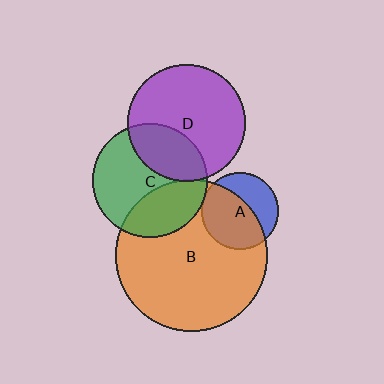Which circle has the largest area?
Circle B (orange).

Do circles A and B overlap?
Yes.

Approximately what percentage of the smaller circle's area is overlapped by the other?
Approximately 60%.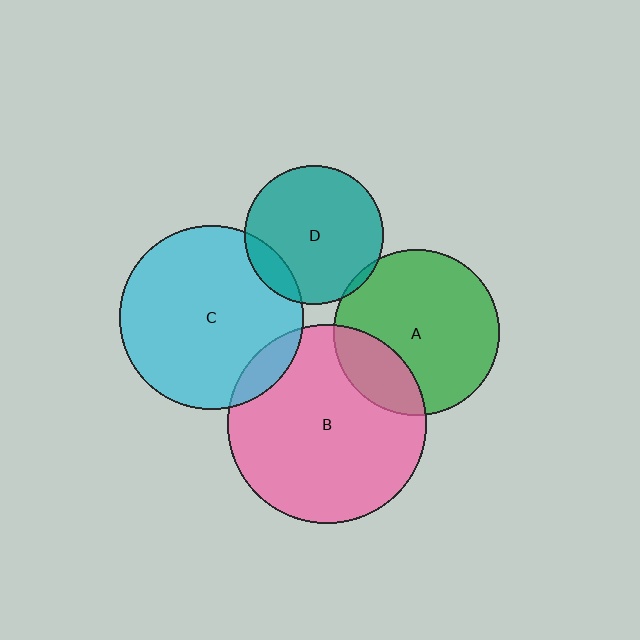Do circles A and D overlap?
Yes.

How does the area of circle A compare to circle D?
Approximately 1.4 times.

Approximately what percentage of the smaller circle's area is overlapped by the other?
Approximately 5%.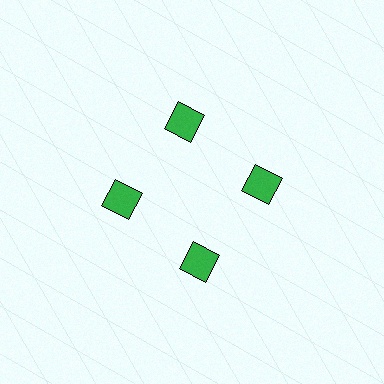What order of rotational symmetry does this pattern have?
This pattern has 4-fold rotational symmetry.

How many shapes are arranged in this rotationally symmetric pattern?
There are 4 shapes, arranged in 4 groups of 1.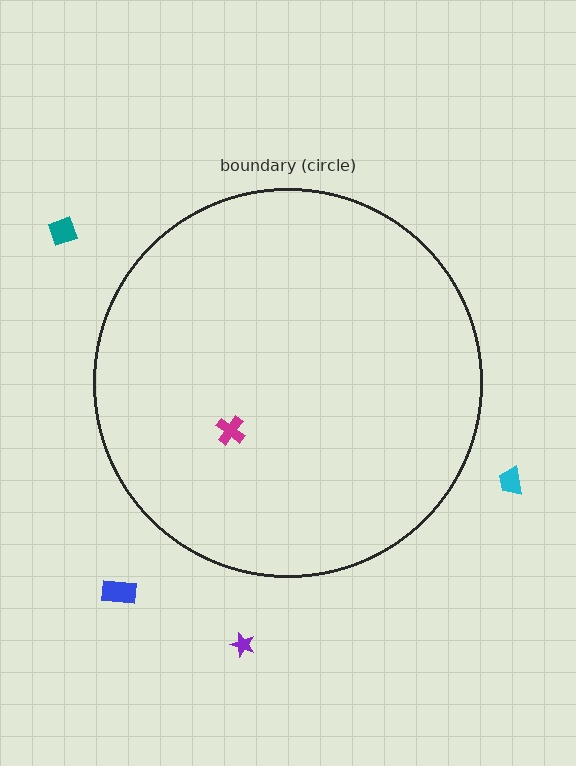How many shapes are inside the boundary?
1 inside, 4 outside.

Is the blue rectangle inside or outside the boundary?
Outside.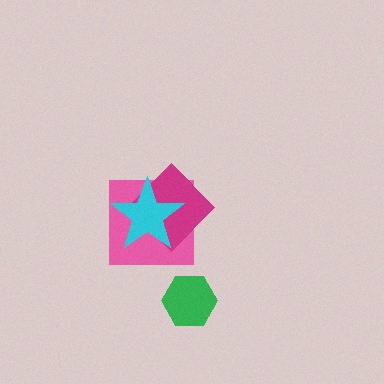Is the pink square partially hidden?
Yes, it is partially covered by another shape.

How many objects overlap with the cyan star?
2 objects overlap with the cyan star.